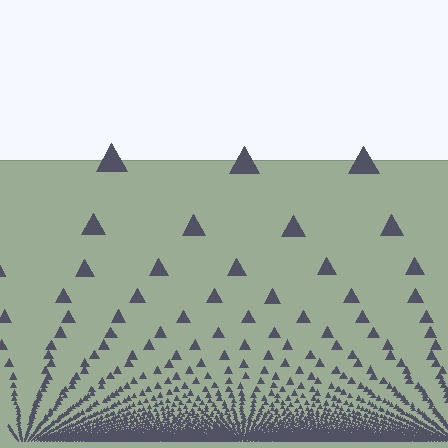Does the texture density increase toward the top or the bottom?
Density increases toward the bottom.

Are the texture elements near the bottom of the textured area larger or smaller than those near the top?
Smaller. The gradient is inverted — elements near the bottom are smaller and denser.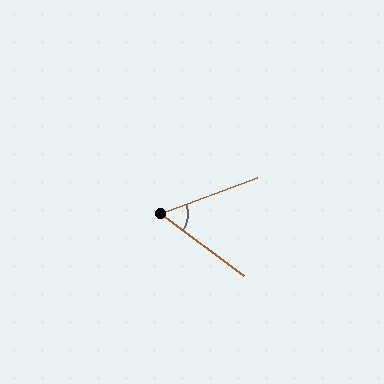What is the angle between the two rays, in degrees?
Approximately 57 degrees.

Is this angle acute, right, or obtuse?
It is acute.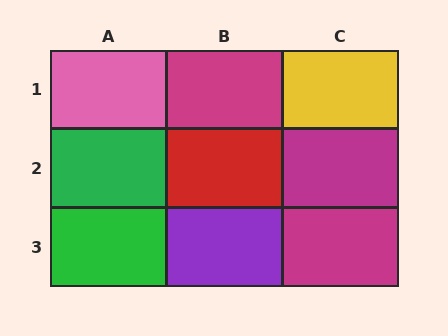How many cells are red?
1 cell is red.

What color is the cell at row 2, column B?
Red.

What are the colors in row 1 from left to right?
Pink, magenta, yellow.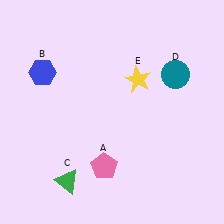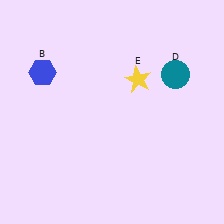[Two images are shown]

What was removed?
The pink pentagon (A), the green triangle (C) were removed in Image 2.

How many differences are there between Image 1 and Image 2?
There are 2 differences between the two images.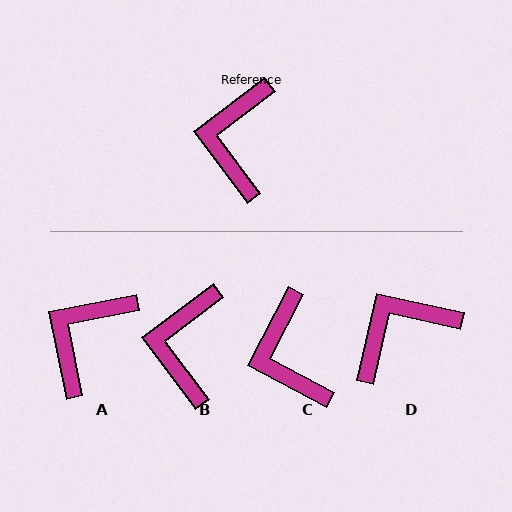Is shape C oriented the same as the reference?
No, it is off by about 25 degrees.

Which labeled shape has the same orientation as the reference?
B.